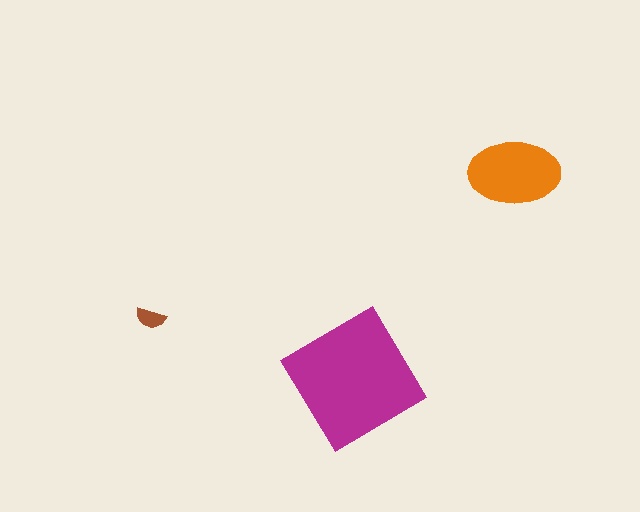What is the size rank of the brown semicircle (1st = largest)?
3rd.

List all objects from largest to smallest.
The magenta diamond, the orange ellipse, the brown semicircle.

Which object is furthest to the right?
The orange ellipse is rightmost.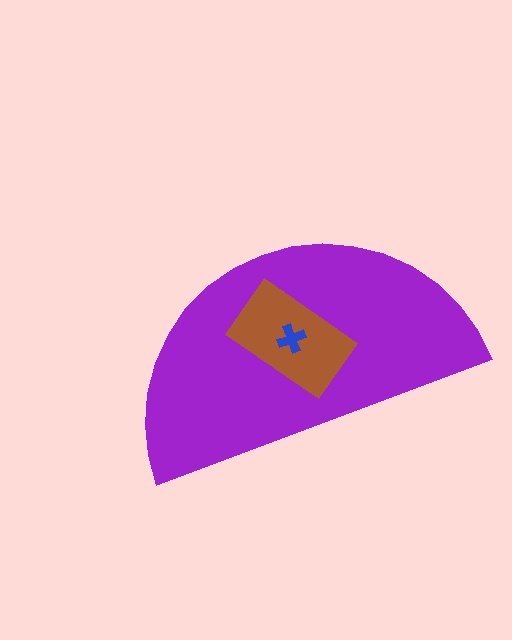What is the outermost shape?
The purple semicircle.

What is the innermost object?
The blue cross.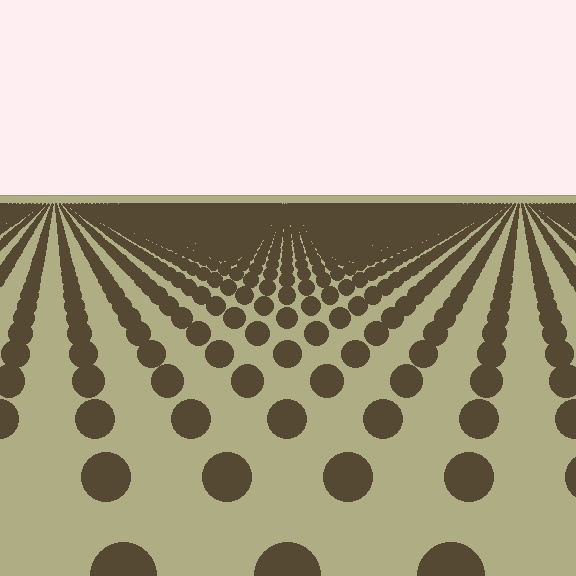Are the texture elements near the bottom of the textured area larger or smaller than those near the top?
Larger. Near the bottom, elements are closer to the viewer and appear at a bigger on-screen size.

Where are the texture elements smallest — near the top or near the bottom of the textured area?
Near the top.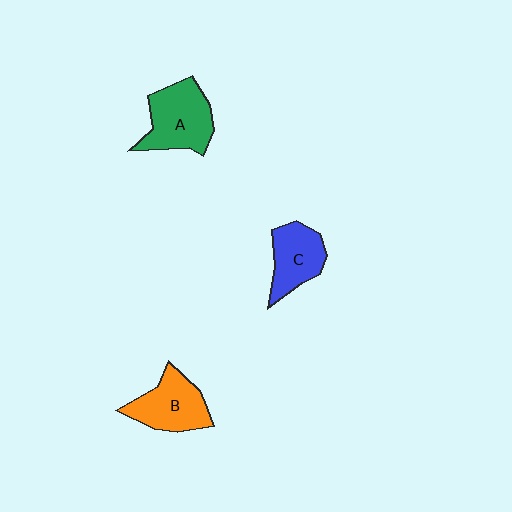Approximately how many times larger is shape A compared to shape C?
Approximately 1.3 times.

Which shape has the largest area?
Shape A (green).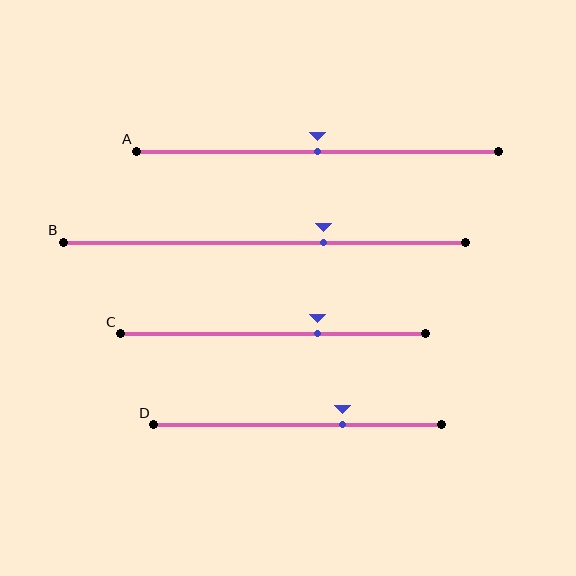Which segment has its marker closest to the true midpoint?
Segment A has its marker closest to the true midpoint.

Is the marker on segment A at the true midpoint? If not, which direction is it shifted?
Yes, the marker on segment A is at the true midpoint.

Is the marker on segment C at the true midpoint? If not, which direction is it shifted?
No, the marker on segment C is shifted to the right by about 15% of the segment length.